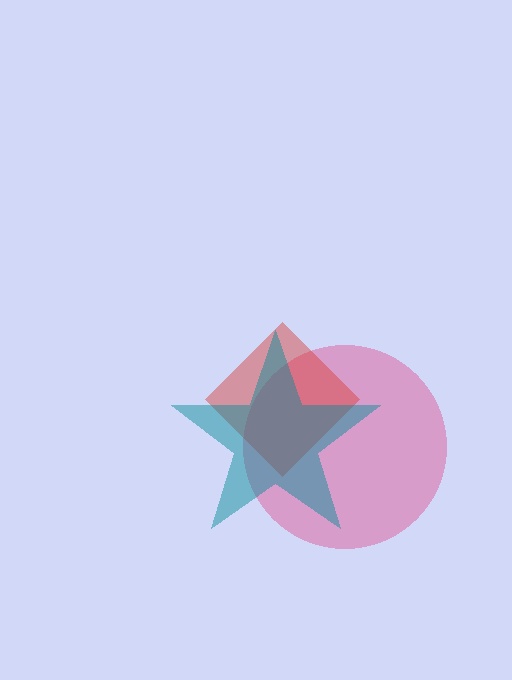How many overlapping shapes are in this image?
There are 3 overlapping shapes in the image.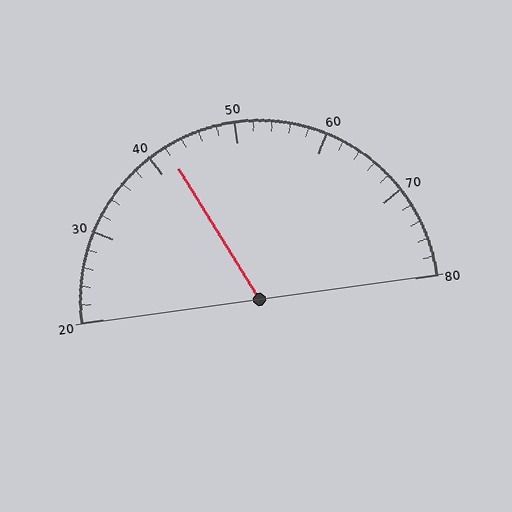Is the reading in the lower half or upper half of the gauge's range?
The reading is in the lower half of the range (20 to 80).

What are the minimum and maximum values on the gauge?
The gauge ranges from 20 to 80.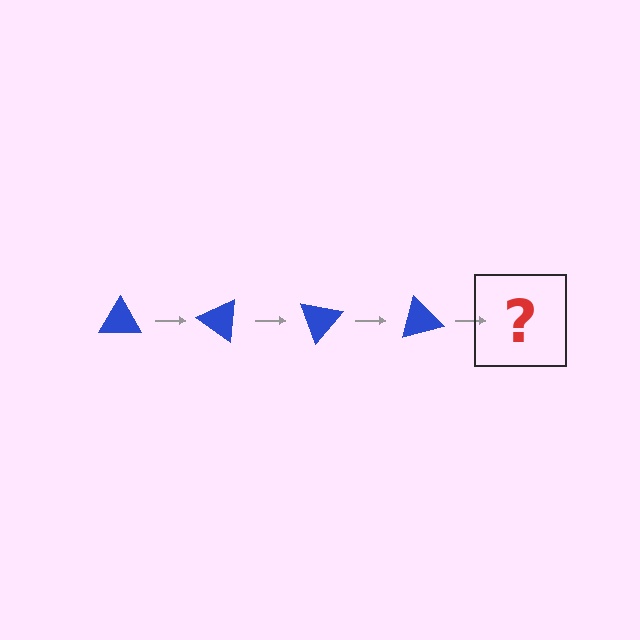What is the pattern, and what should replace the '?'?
The pattern is that the triangle rotates 35 degrees each step. The '?' should be a blue triangle rotated 140 degrees.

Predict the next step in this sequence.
The next step is a blue triangle rotated 140 degrees.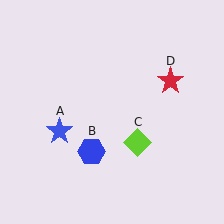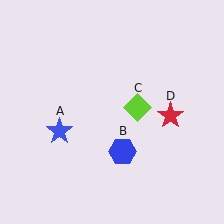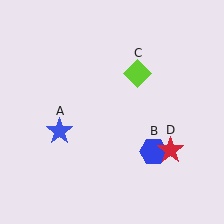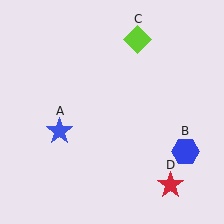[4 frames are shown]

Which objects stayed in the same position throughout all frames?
Blue star (object A) remained stationary.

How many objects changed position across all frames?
3 objects changed position: blue hexagon (object B), lime diamond (object C), red star (object D).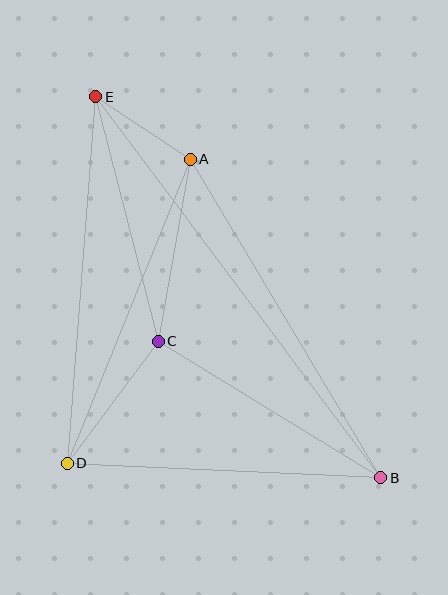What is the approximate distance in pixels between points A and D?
The distance between A and D is approximately 328 pixels.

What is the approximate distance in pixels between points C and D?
The distance between C and D is approximately 152 pixels.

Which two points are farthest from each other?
Points B and E are farthest from each other.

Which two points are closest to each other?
Points A and E are closest to each other.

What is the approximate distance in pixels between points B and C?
The distance between B and C is approximately 261 pixels.